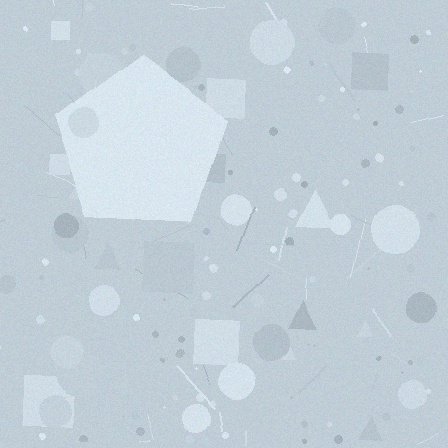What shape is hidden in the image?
A pentagon is hidden in the image.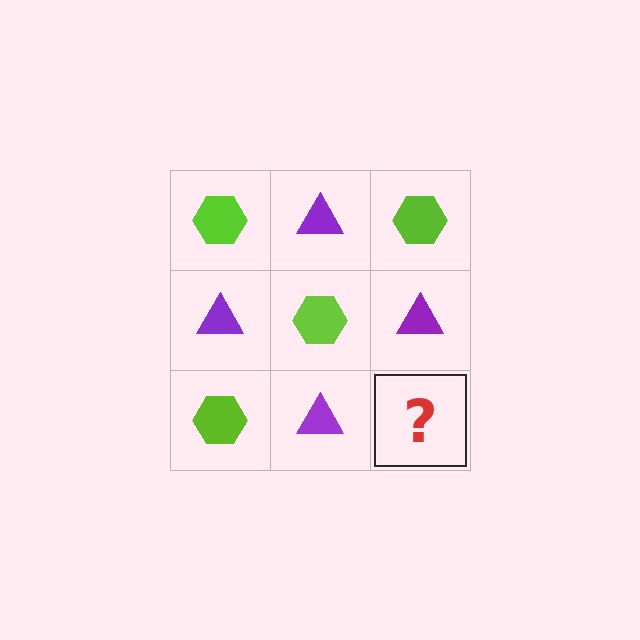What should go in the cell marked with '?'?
The missing cell should contain a lime hexagon.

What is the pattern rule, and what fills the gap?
The rule is that it alternates lime hexagon and purple triangle in a checkerboard pattern. The gap should be filled with a lime hexagon.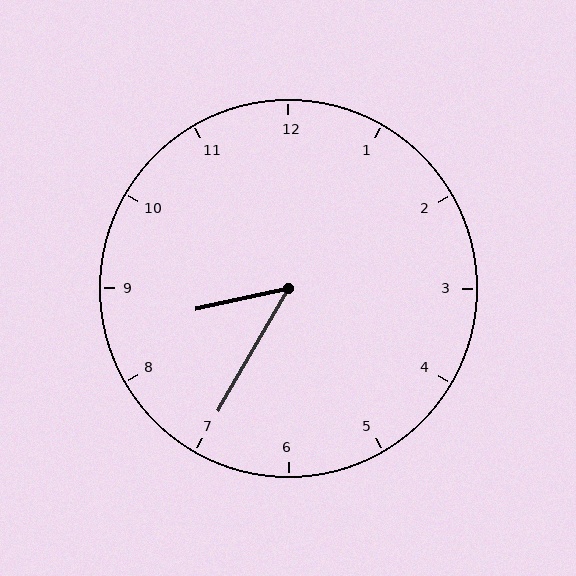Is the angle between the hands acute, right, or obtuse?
It is acute.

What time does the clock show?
8:35.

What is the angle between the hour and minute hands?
Approximately 48 degrees.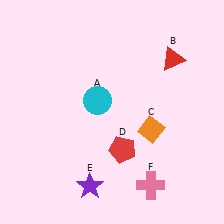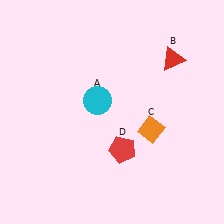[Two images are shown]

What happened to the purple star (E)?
The purple star (E) was removed in Image 2. It was in the bottom-left area of Image 1.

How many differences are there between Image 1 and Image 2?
There are 2 differences between the two images.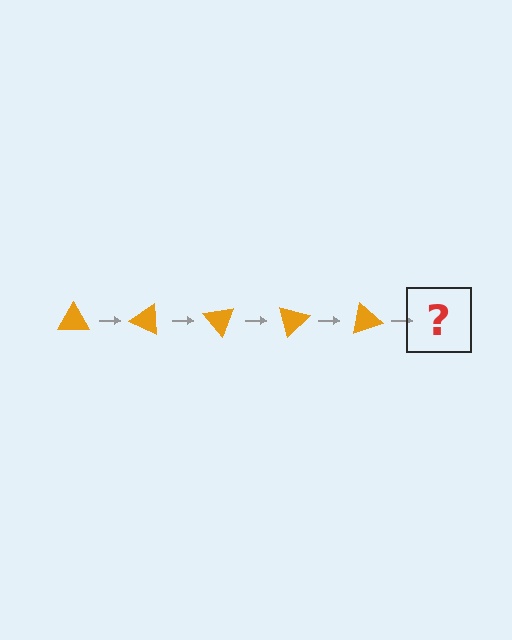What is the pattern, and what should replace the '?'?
The pattern is that the triangle rotates 25 degrees each step. The '?' should be an orange triangle rotated 125 degrees.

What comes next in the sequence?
The next element should be an orange triangle rotated 125 degrees.